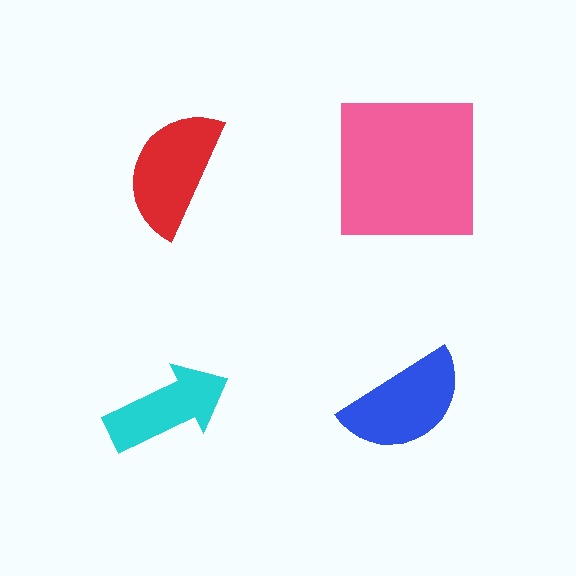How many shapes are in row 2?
2 shapes.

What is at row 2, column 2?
A blue semicircle.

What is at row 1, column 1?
A red semicircle.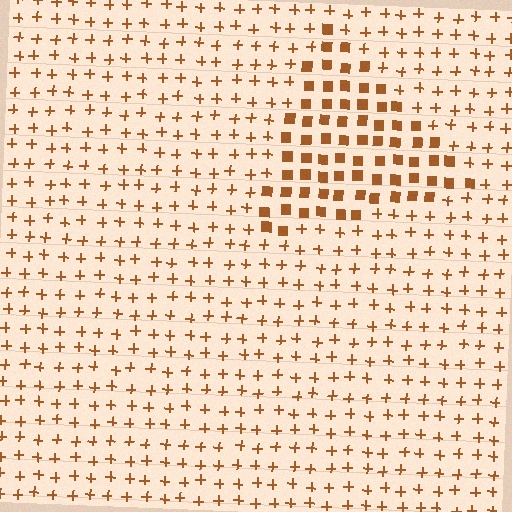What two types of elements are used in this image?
The image uses squares inside the triangle region and plus signs outside it.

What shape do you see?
I see a triangle.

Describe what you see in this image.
The image is filled with small brown elements arranged in a uniform grid. A triangle-shaped region contains squares, while the surrounding area contains plus signs. The boundary is defined purely by the change in element shape.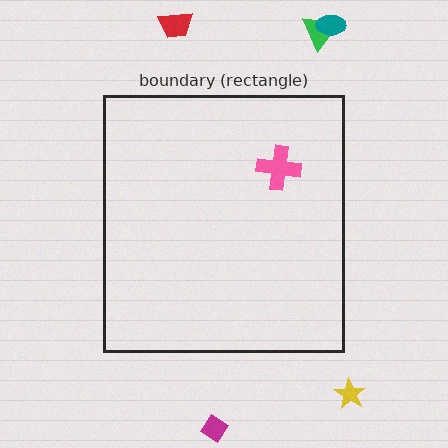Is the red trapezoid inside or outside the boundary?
Outside.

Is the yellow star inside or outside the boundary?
Outside.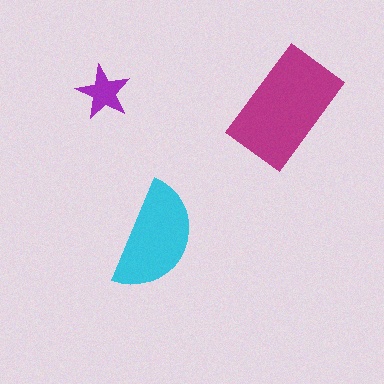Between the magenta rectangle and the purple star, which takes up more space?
The magenta rectangle.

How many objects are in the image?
There are 3 objects in the image.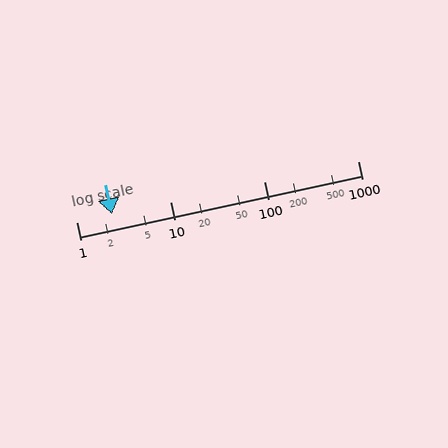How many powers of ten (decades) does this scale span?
The scale spans 3 decades, from 1 to 1000.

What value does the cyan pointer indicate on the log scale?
The pointer indicates approximately 2.4.